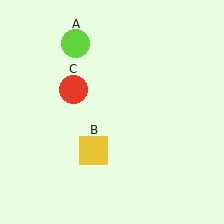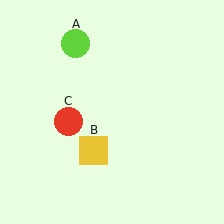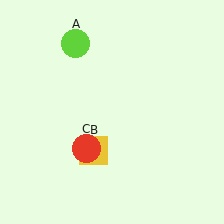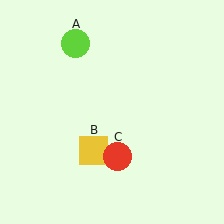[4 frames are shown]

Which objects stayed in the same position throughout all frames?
Lime circle (object A) and yellow square (object B) remained stationary.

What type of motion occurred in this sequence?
The red circle (object C) rotated counterclockwise around the center of the scene.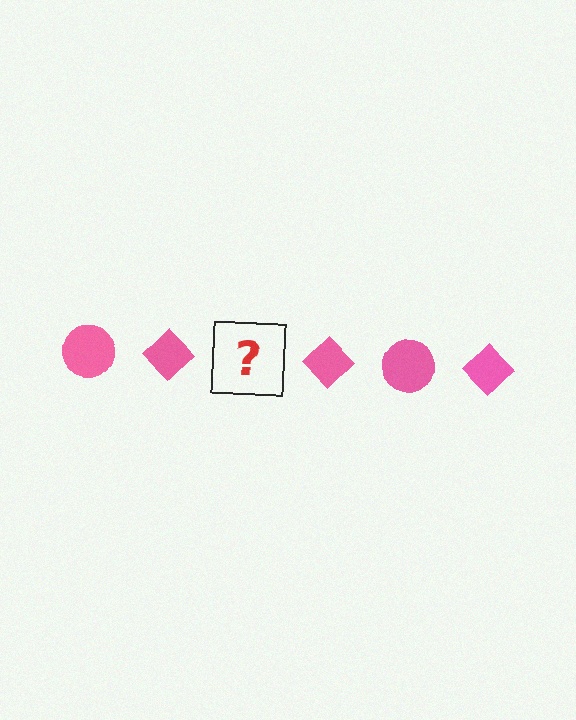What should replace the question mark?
The question mark should be replaced with a pink circle.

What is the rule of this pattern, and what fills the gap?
The rule is that the pattern cycles through circle, diamond shapes in pink. The gap should be filled with a pink circle.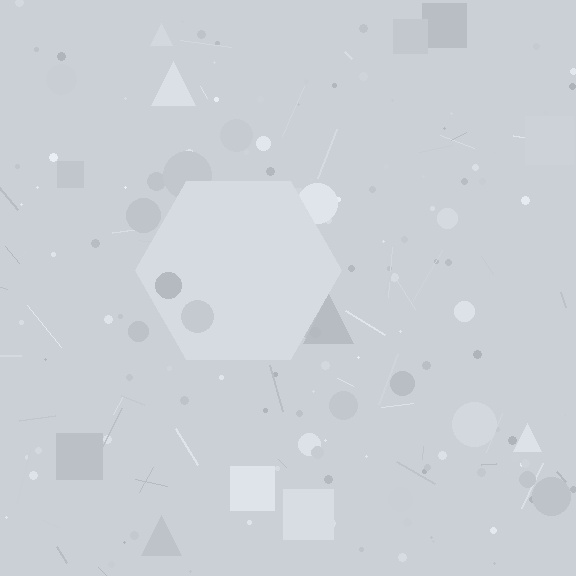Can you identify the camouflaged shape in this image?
The camouflaged shape is a hexagon.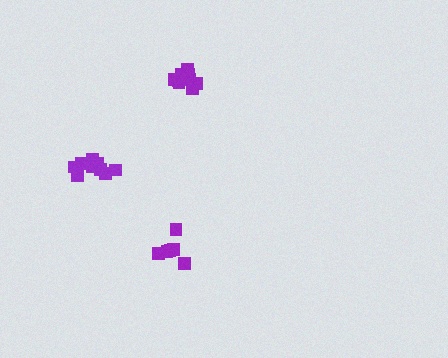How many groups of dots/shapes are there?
There are 3 groups.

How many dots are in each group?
Group 1: 6 dots, Group 2: 10 dots, Group 3: 11 dots (27 total).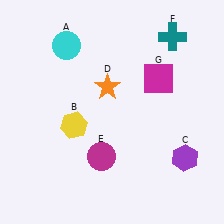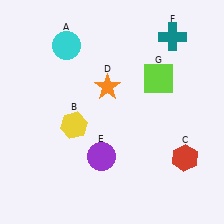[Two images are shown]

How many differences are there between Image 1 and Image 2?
There are 3 differences between the two images.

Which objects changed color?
C changed from purple to red. E changed from magenta to purple. G changed from magenta to lime.